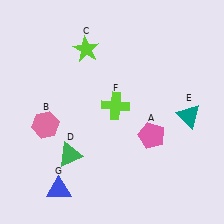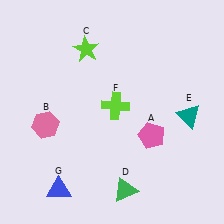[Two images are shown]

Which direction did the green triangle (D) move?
The green triangle (D) moved right.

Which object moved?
The green triangle (D) moved right.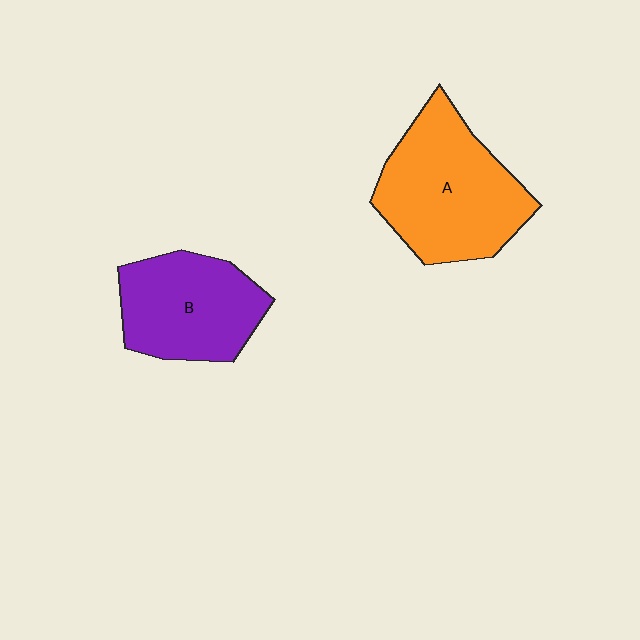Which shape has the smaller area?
Shape B (purple).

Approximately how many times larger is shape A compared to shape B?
Approximately 1.3 times.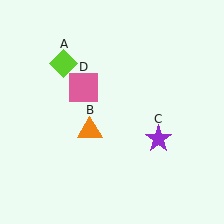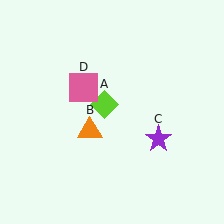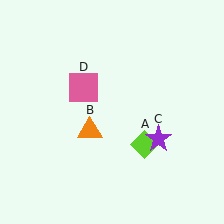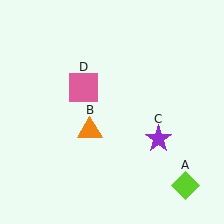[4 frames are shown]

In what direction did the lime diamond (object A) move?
The lime diamond (object A) moved down and to the right.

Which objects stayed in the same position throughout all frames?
Orange triangle (object B) and purple star (object C) and pink square (object D) remained stationary.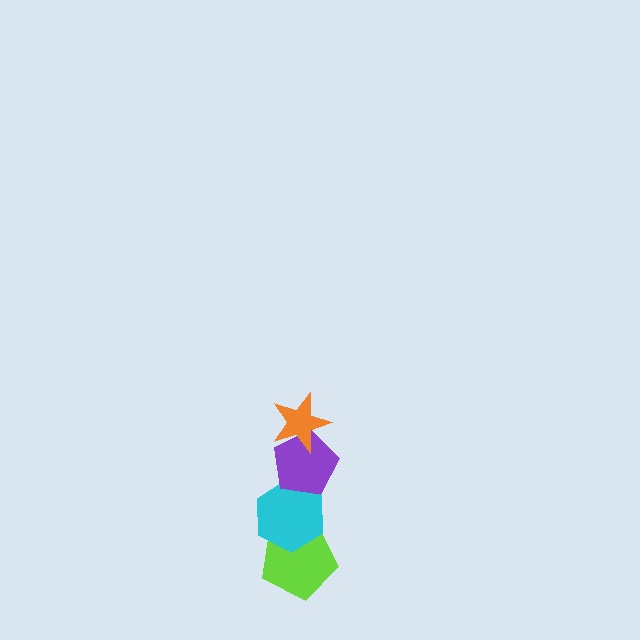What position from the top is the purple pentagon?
The purple pentagon is 2nd from the top.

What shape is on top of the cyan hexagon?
The purple pentagon is on top of the cyan hexagon.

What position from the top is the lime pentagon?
The lime pentagon is 4th from the top.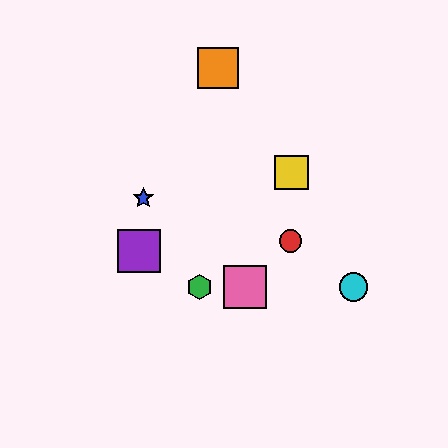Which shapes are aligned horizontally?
The green hexagon, the cyan circle, the pink square are aligned horizontally.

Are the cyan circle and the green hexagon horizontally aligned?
Yes, both are at y≈287.